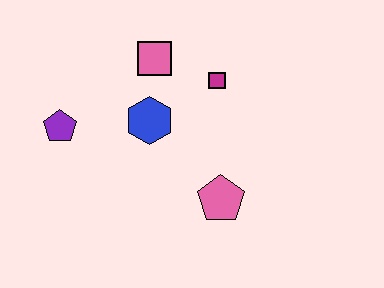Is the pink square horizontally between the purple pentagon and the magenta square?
Yes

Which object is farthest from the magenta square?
The purple pentagon is farthest from the magenta square.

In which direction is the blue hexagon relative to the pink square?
The blue hexagon is below the pink square.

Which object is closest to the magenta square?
The pink square is closest to the magenta square.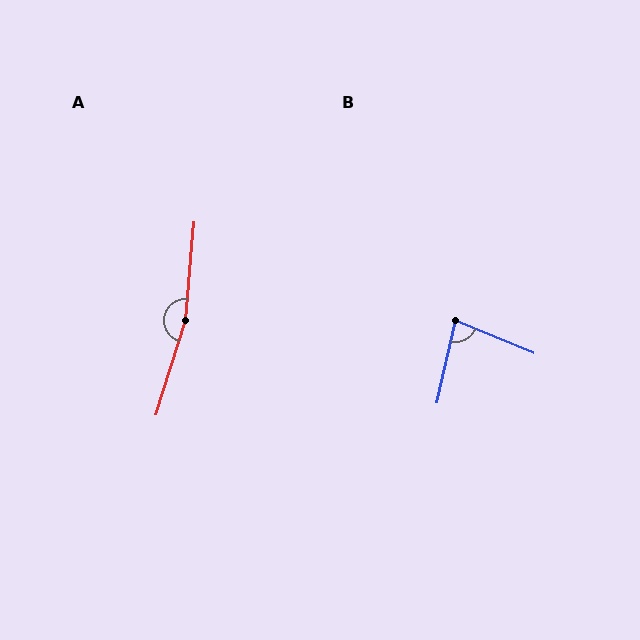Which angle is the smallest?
B, at approximately 80 degrees.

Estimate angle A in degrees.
Approximately 168 degrees.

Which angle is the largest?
A, at approximately 168 degrees.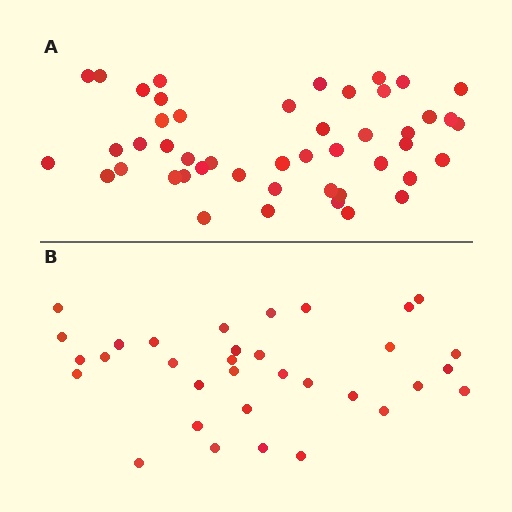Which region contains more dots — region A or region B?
Region A (the top region) has more dots.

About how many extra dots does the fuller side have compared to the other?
Region A has approximately 15 more dots than region B.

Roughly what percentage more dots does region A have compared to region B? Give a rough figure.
About 40% more.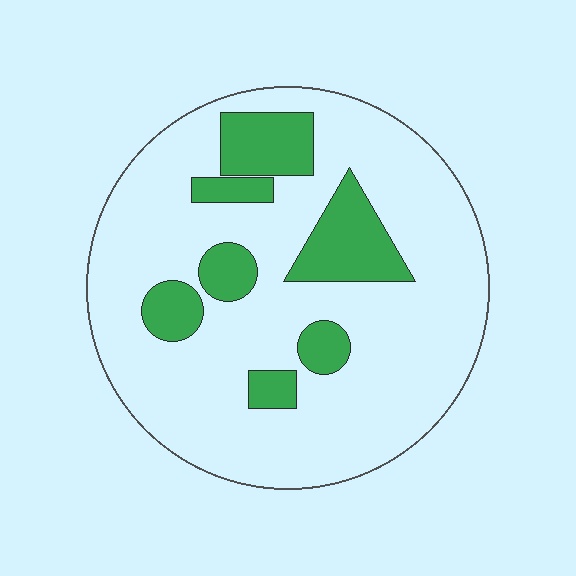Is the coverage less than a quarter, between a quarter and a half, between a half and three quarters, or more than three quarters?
Less than a quarter.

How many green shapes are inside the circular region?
7.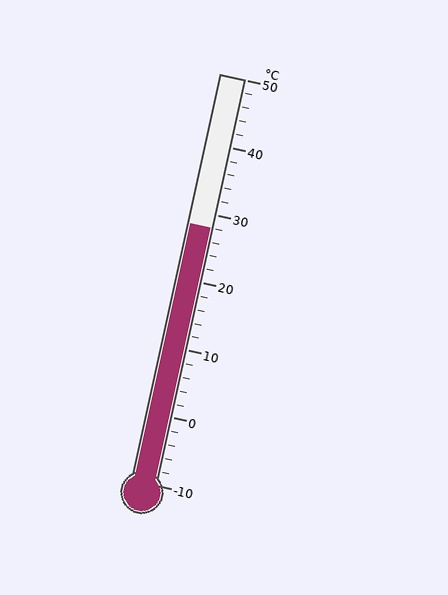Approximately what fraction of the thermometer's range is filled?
The thermometer is filled to approximately 65% of its range.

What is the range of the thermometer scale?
The thermometer scale ranges from -10°C to 50°C.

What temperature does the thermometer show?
The thermometer shows approximately 28°C.